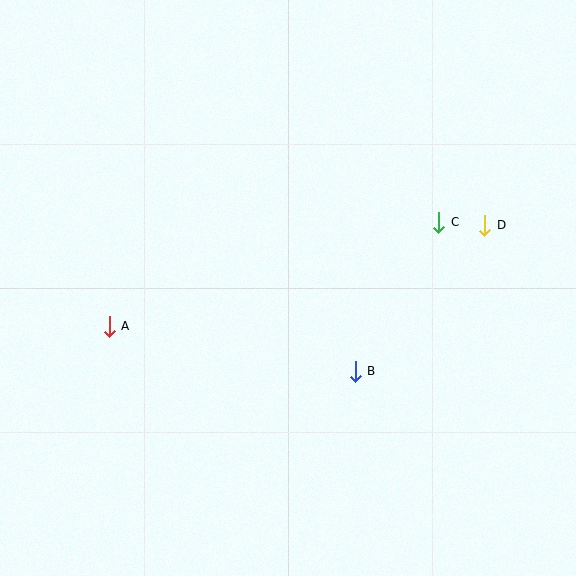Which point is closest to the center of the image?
Point B at (355, 371) is closest to the center.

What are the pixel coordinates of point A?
Point A is at (109, 326).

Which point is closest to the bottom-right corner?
Point B is closest to the bottom-right corner.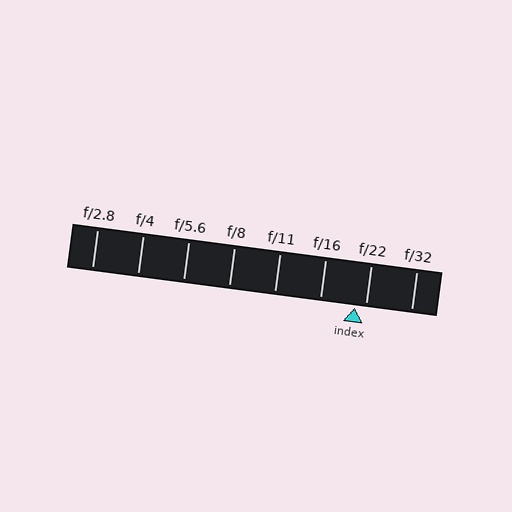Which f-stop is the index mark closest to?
The index mark is closest to f/22.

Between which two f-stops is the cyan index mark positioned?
The index mark is between f/16 and f/22.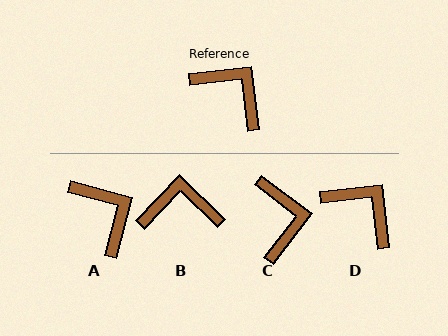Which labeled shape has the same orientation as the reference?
D.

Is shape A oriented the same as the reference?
No, it is off by about 21 degrees.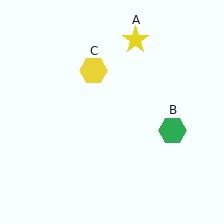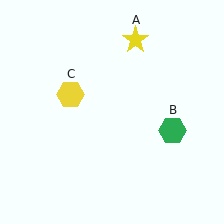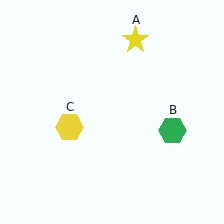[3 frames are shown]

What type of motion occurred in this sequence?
The yellow hexagon (object C) rotated counterclockwise around the center of the scene.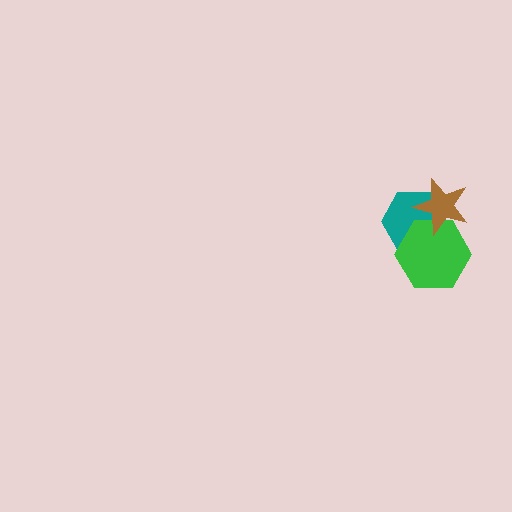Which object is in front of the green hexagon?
The brown star is in front of the green hexagon.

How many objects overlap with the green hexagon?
2 objects overlap with the green hexagon.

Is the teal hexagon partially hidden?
Yes, it is partially covered by another shape.